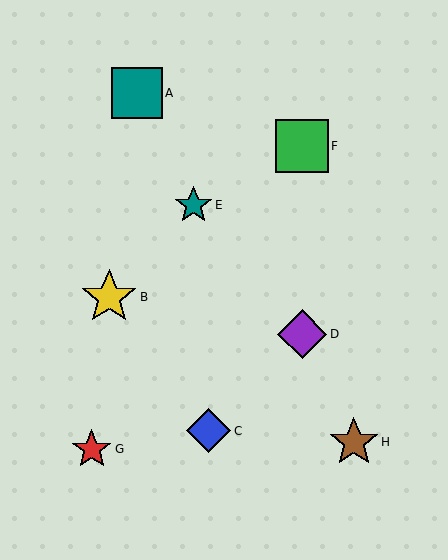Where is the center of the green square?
The center of the green square is at (302, 146).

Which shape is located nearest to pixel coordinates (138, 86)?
The teal square (labeled A) at (137, 93) is nearest to that location.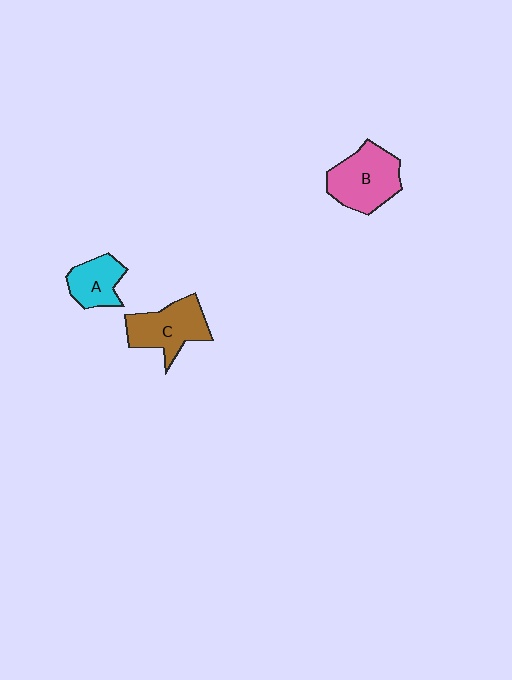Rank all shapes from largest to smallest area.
From largest to smallest: B (pink), C (brown), A (cyan).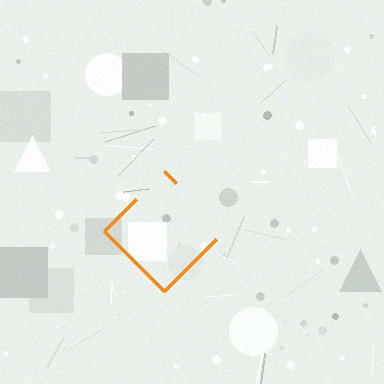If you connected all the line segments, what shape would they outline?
They would outline a diamond.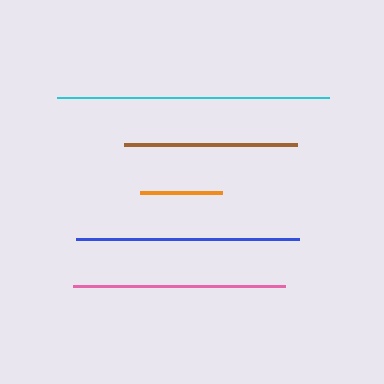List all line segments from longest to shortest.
From longest to shortest: cyan, blue, pink, brown, orange.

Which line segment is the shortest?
The orange line is the shortest at approximately 82 pixels.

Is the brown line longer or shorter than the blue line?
The blue line is longer than the brown line.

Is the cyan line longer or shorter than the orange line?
The cyan line is longer than the orange line.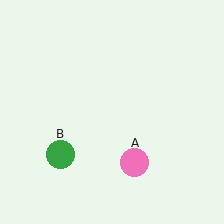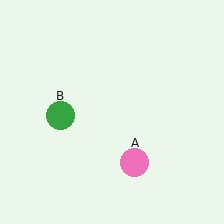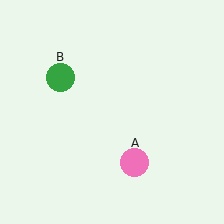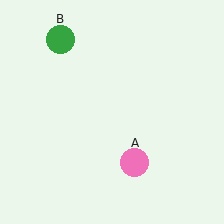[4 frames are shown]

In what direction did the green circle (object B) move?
The green circle (object B) moved up.